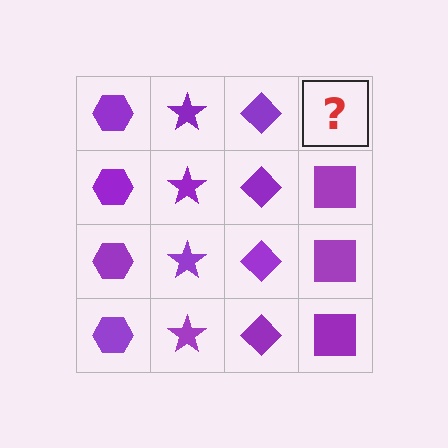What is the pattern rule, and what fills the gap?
The rule is that each column has a consistent shape. The gap should be filled with a purple square.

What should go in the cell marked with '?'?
The missing cell should contain a purple square.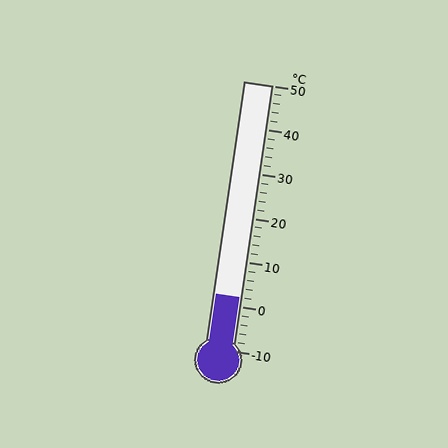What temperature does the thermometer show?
The thermometer shows approximately 2°C.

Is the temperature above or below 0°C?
The temperature is above 0°C.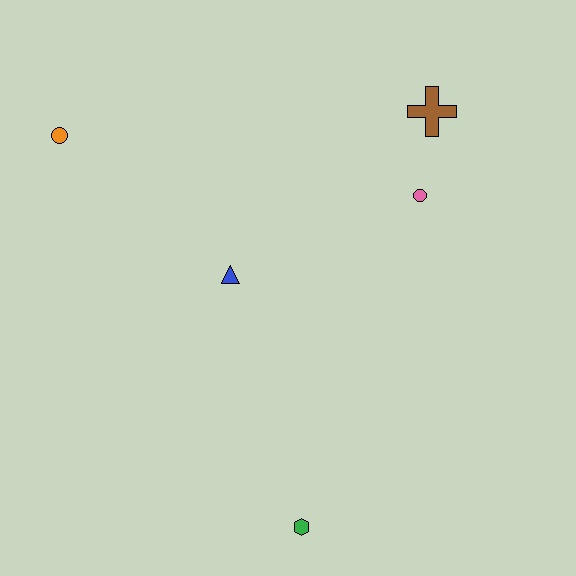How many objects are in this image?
There are 5 objects.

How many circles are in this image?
There are 2 circles.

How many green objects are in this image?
There is 1 green object.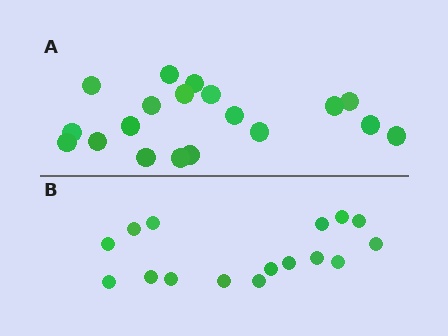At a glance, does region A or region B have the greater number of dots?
Region A (the top region) has more dots.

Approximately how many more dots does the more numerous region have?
Region A has just a few more — roughly 2 or 3 more dots than region B.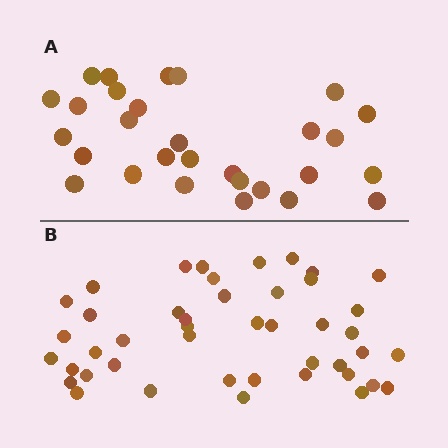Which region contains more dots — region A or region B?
Region B (the bottom region) has more dots.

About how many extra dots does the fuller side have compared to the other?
Region B has approximately 15 more dots than region A.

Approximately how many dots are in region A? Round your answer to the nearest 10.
About 30 dots. (The exact count is 29, which rounds to 30.)